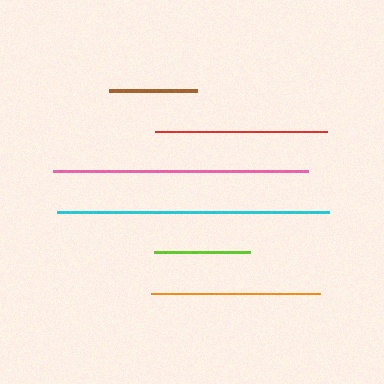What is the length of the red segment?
The red segment is approximately 172 pixels long.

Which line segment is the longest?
The cyan line is the longest at approximately 272 pixels.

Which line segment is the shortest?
The brown line is the shortest at approximately 88 pixels.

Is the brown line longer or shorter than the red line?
The red line is longer than the brown line.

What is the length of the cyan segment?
The cyan segment is approximately 272 pixels long.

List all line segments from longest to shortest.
From longest to shortest: cyan, pink, red, orange, lime, brown.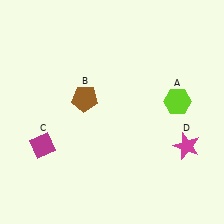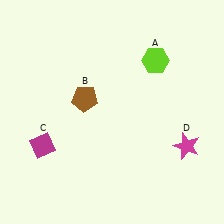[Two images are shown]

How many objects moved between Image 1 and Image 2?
1 object moved between the two images.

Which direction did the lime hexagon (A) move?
The lime hexagon (A) moved up.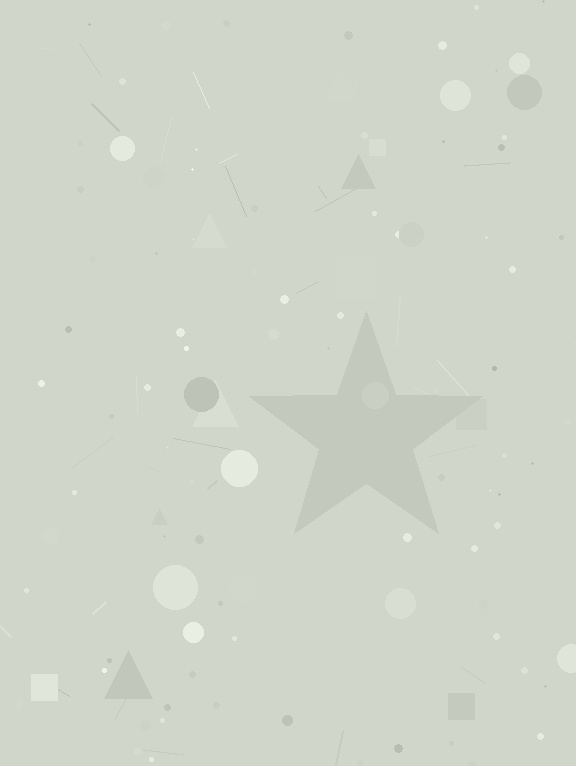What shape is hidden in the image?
A star is hidden in the image.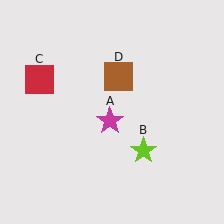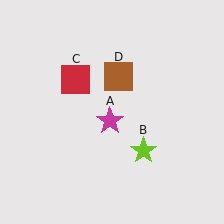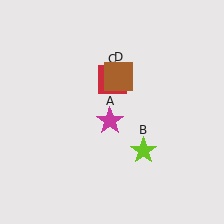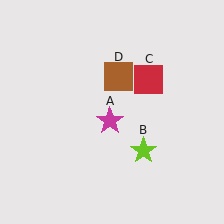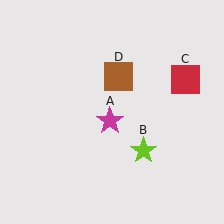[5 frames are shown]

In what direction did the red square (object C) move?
The red square (object C) moved right.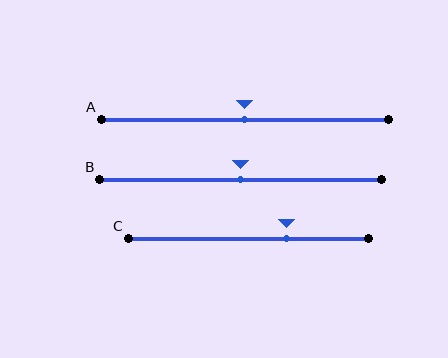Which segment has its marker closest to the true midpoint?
Segment A has its marker closest to the true midpoint.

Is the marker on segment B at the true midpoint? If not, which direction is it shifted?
Yes, the marker on segment B is at the true midpoint.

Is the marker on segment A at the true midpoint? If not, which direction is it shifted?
Yes, the marker on segment A is at the true midpoint.